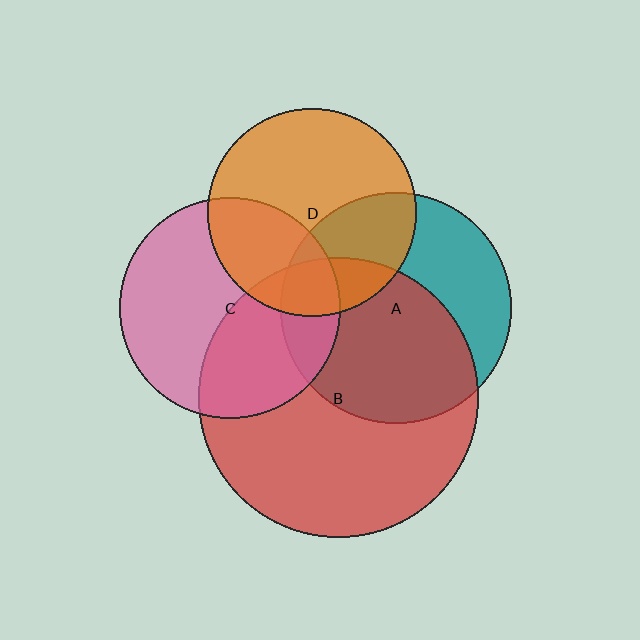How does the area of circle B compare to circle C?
Approximately 1.6 times.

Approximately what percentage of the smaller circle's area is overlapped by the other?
Approximately 15%.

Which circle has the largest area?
Circle B (red).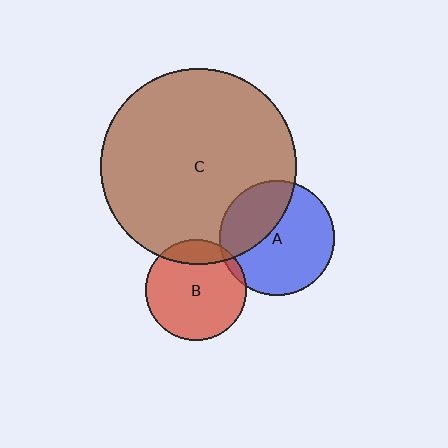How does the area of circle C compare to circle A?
Approximately 2.9 times.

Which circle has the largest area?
Circle C (brown).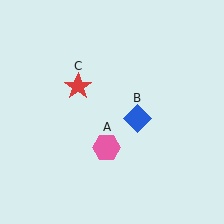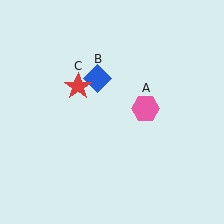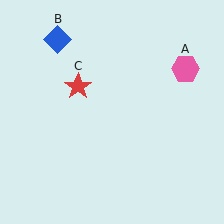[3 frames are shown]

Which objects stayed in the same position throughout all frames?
Red star (object C) remained stationary.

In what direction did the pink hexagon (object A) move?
The pink hexagon (object A) moved up and to the right.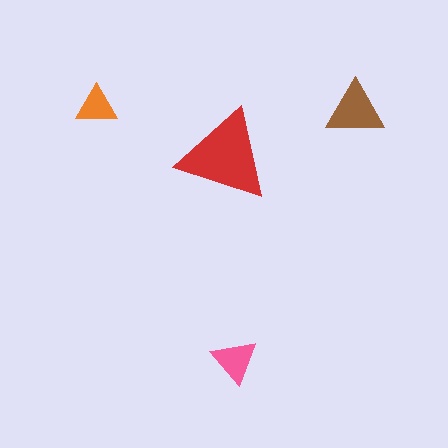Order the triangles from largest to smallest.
the red one, the brown one, the pink one, the orange one.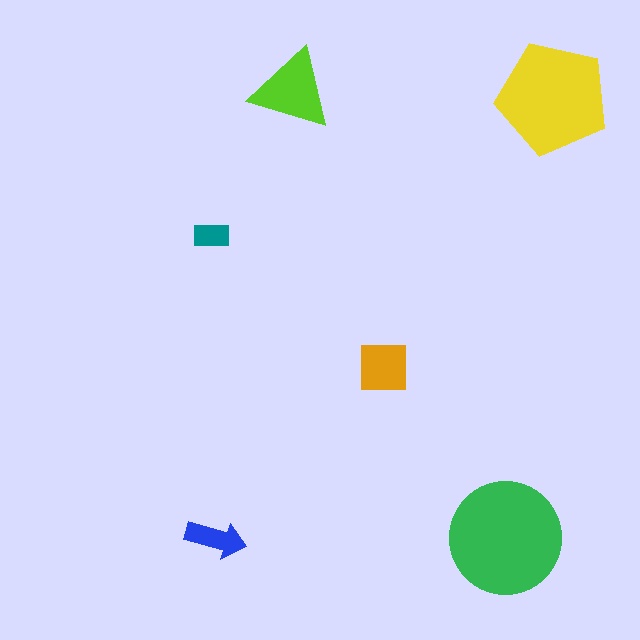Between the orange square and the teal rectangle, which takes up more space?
The orange square.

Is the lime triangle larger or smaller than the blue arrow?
Larger.